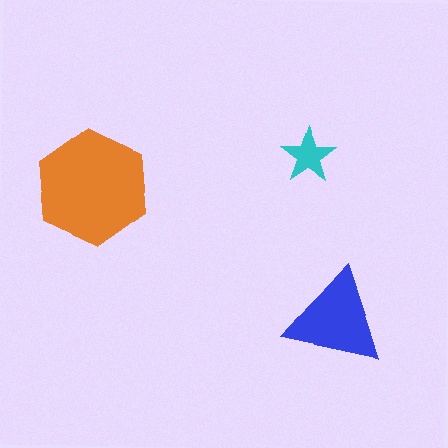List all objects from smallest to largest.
The cyan star, the blue triangle, the orange hexagon.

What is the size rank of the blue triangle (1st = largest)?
2nd.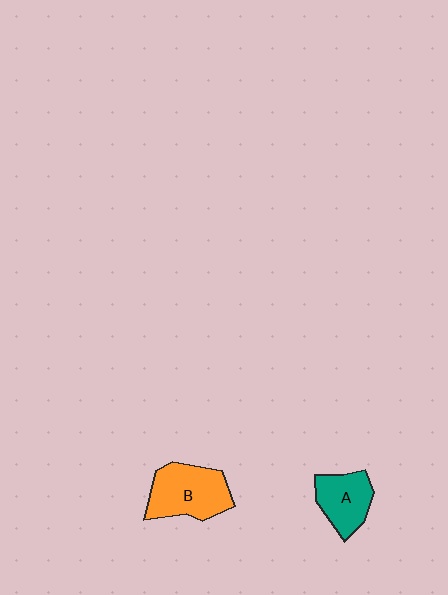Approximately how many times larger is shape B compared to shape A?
Approximately 1.4 times.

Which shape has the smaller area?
Shape A (teal).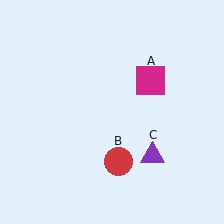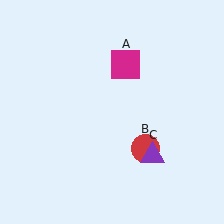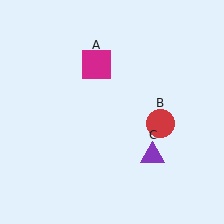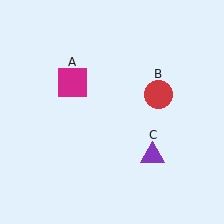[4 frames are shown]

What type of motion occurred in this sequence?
The magenta square (object A), red circle (object B) rotated counterclockwise around the center of the scene.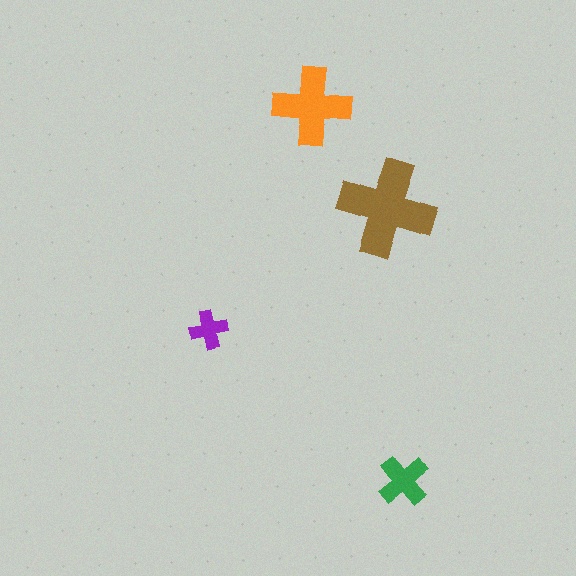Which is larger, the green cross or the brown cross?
The brown one.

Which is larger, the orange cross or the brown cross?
The brown one.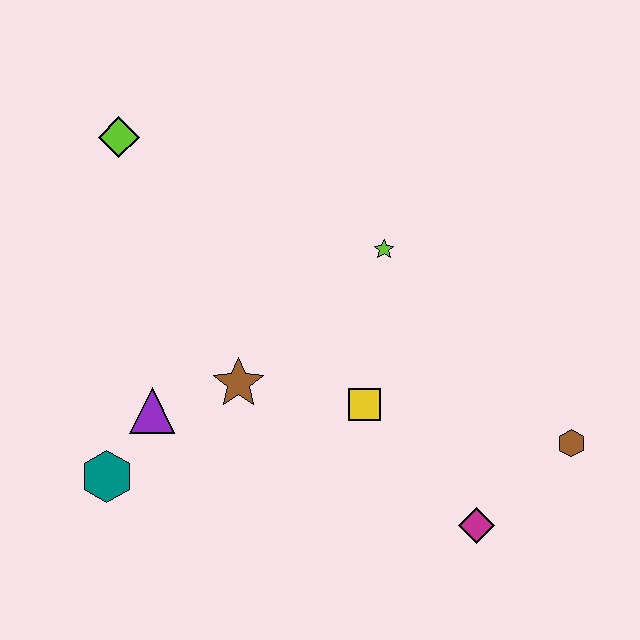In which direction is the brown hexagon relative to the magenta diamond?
The brown hexagon is to the right of the magenta diamond.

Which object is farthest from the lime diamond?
The brown hexagon is farthest from the lime diamond.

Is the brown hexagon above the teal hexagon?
Yes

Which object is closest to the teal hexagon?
The purple triangle is closest to the teal hexagon.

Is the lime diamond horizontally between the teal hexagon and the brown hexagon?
Yes